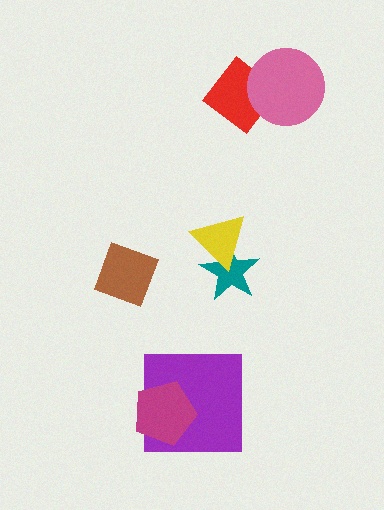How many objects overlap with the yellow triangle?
1 object overlaps with the yellow triangle.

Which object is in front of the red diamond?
The pink circle is in front of the red diamond.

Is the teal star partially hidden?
Yes, it is partially covered by another shape.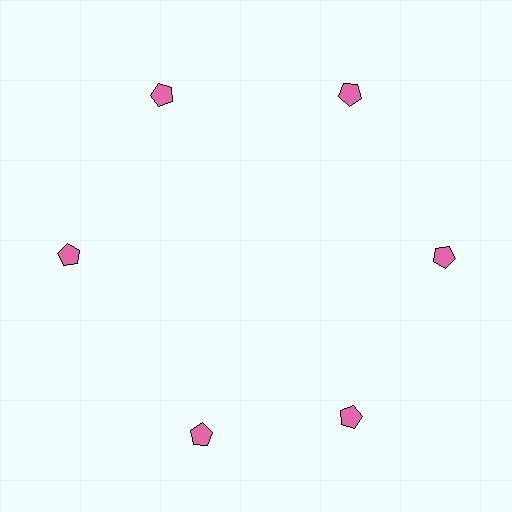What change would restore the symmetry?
The symmetry would be restored by rotating it back into even spacing with its neighbors so that all 6 pentagons sit at equal angles and equal distance from the center.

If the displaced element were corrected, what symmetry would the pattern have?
It would have 6-fold rotational symmetry — the pattern would map onto itself every 60 degrees.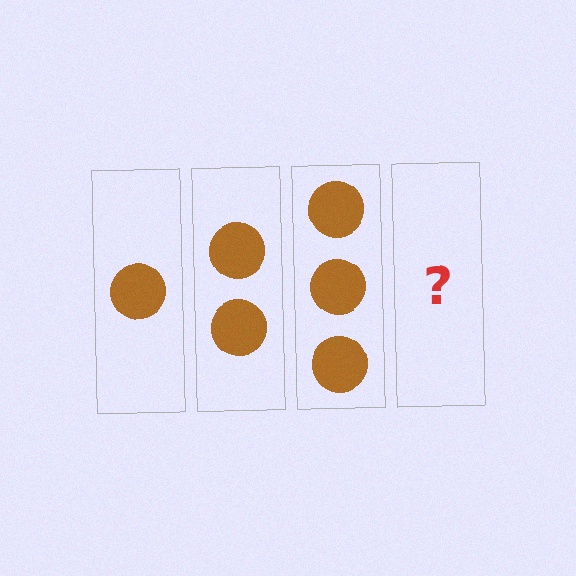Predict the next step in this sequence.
The next step is 4 circles.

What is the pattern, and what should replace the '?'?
The pattern is that each step adds one more circle. The '?' should be 4 circles.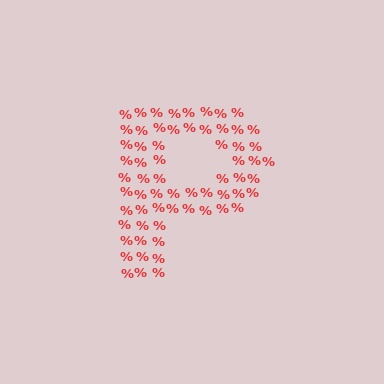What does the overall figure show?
The overall figure shows the letter P.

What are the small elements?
The small elements are percent signs.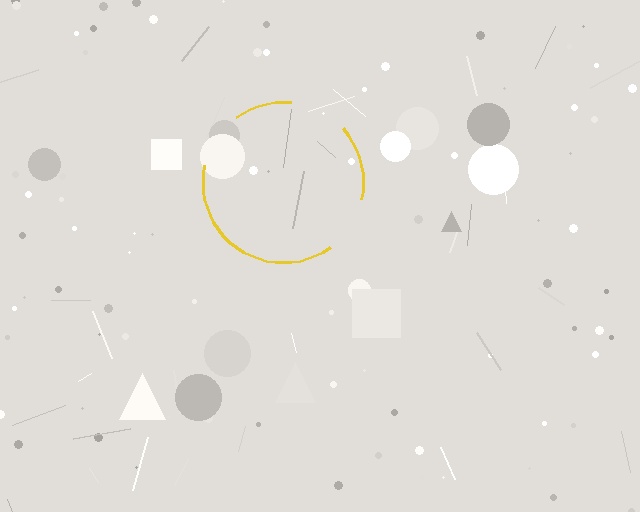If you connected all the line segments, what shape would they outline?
They would outline a circle.